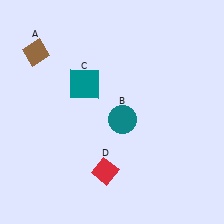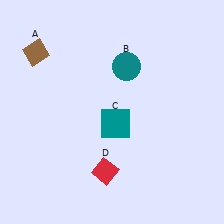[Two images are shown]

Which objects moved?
The objects that moved are: the teal circle (B), the teal square (C).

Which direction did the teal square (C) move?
The teal square (C) moved down.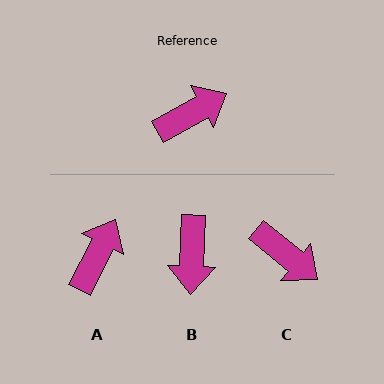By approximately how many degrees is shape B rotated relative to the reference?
Approximately 122 degrees clockwise.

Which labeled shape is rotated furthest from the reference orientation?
B, about 122 degrees away.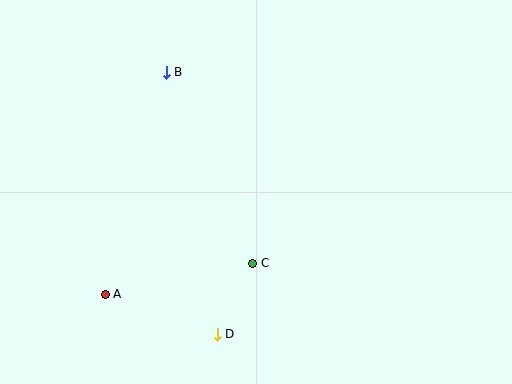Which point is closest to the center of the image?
Point C at (253, 263) is closest to the center.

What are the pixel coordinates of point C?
Point C is at (253, 263).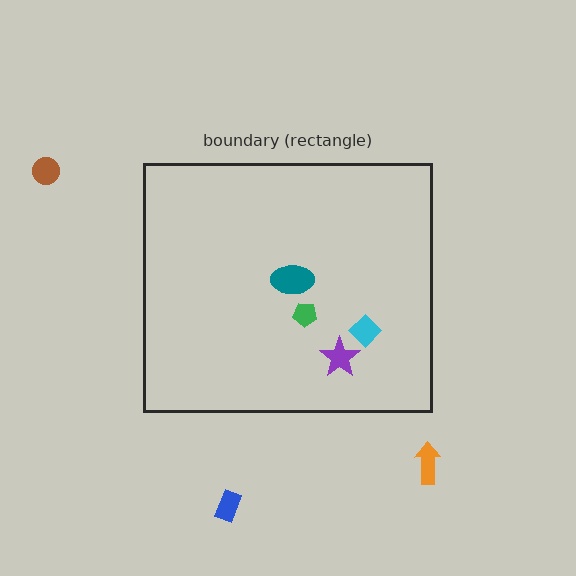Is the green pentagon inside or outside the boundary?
Inside.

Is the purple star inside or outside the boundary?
Inside.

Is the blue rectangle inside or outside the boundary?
Outside.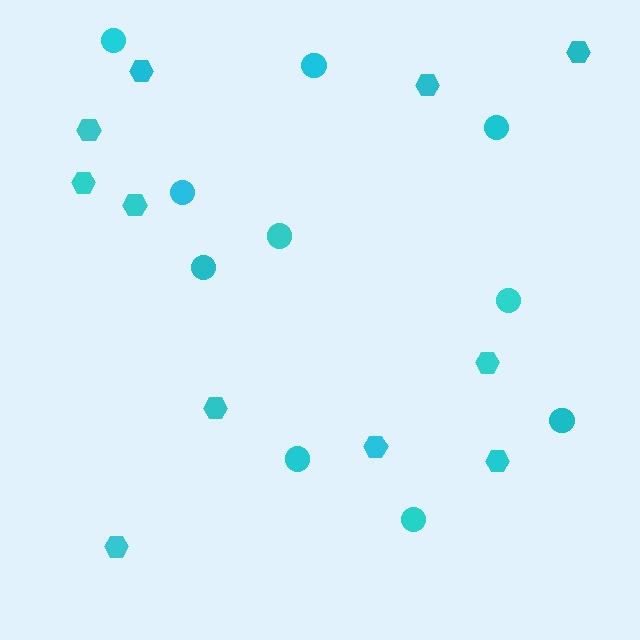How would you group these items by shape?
There are 2 groups: one group of circles (10) and one group of hexagons (11).